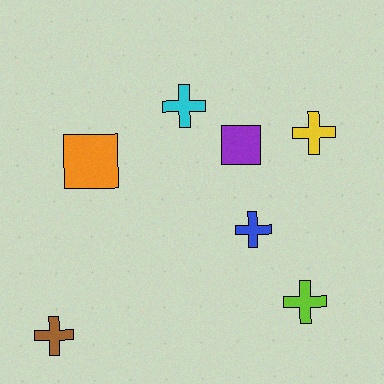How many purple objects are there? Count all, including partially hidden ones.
There is 1 purple object.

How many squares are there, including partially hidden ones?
There are 2 squares.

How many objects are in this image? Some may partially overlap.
There are 7 objects.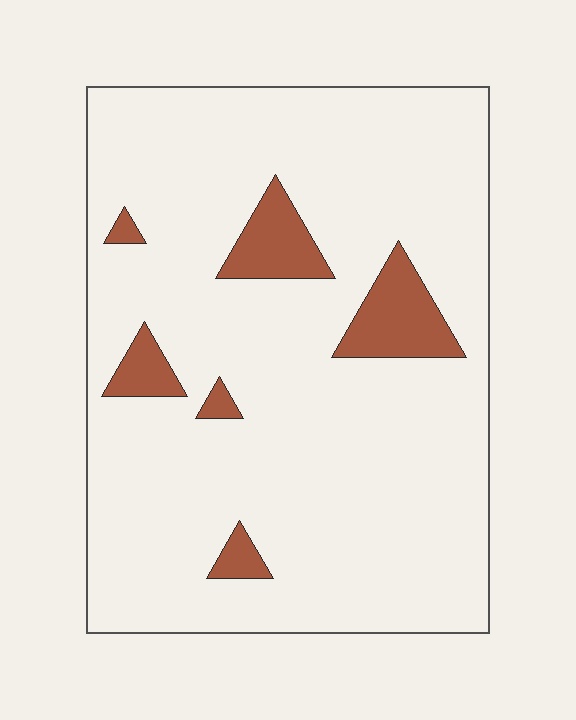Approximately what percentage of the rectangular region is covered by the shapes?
Approximately 10%.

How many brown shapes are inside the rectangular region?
6.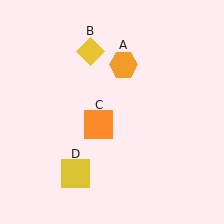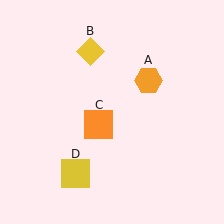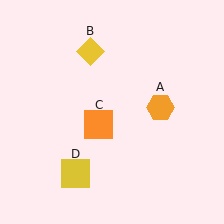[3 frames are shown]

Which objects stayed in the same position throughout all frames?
Yellow diamond (object B) and orange square (object C) and yellow square (object D) remained stationary.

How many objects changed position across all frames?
1 object changed position: orange hexagon (object A).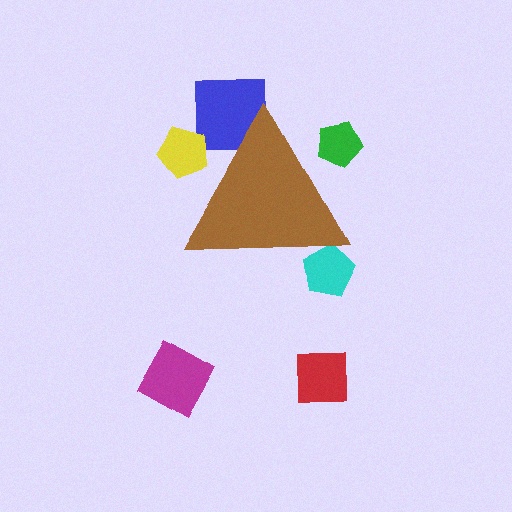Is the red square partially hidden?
No, the red square is fully visible.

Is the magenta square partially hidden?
No, the magenta square is fully visible.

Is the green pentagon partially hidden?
Yes, the green pentagon is partially hidden behind the brown triangle.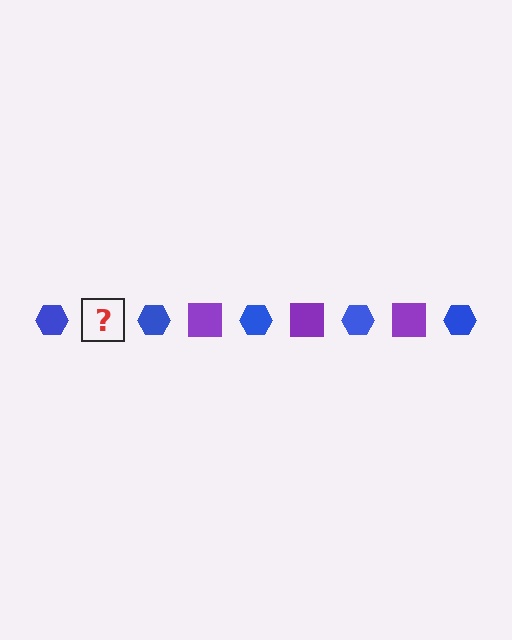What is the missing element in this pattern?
The missing element is a purple square.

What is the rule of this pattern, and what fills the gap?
The rule is that the pattern alternates between blue hexagon and purple square. The gap should be filled with a purple square.